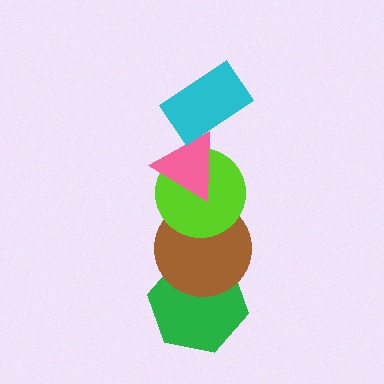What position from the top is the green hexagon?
The green hexagon is 5th from the top.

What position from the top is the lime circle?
The lime circle is 3rd from the top.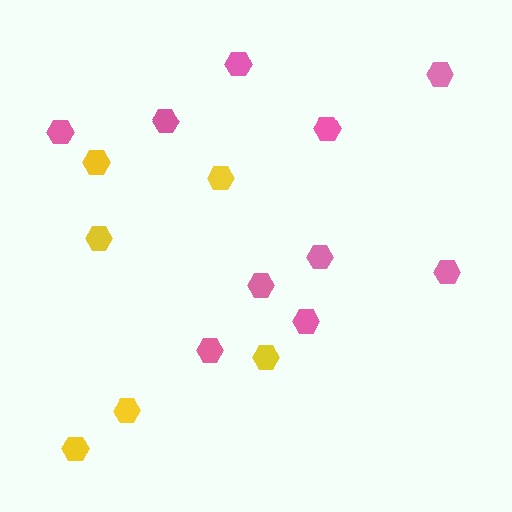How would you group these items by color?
There are 2 groups: one group of yellow hexagons (6) and one group of pink hexagons (10).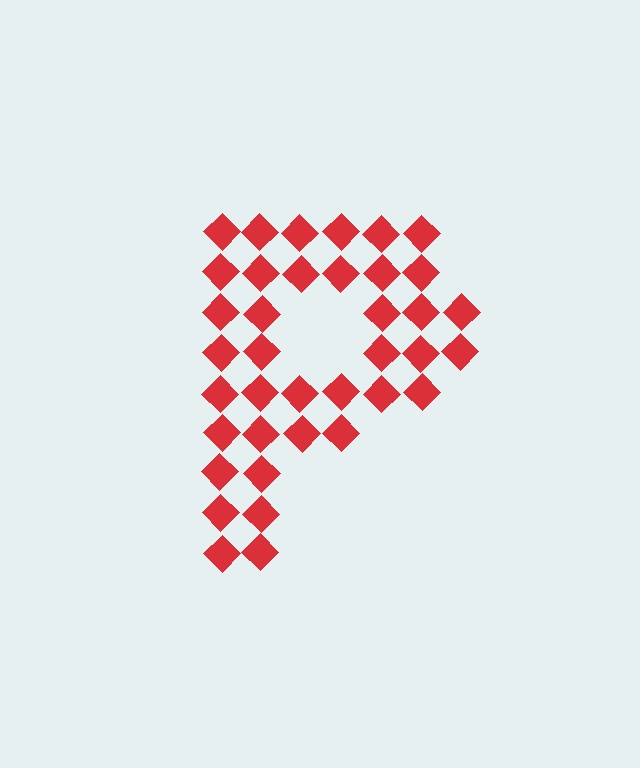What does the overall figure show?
The overall figure shows the letter P.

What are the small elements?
The small elements are diamonds.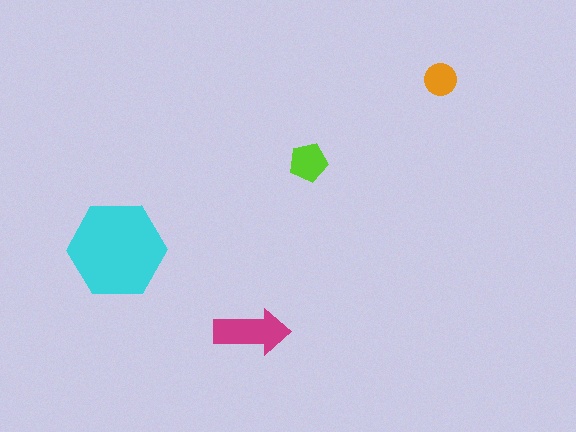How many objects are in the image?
There are 4 objects in the image.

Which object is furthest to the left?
The cyan hexagon is leftmost.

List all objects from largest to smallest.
The cyan hexagon, the magenta arrow, the lime pentagon, the orange circle.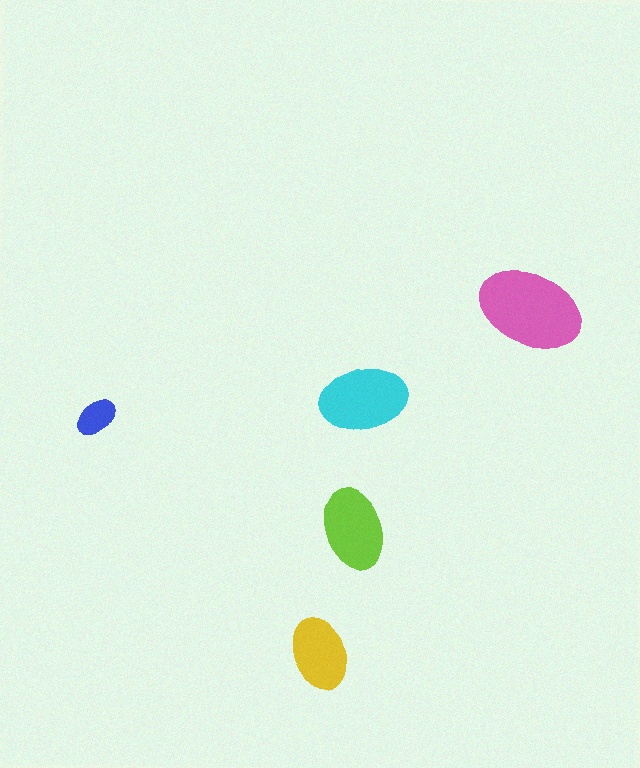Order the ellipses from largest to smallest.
the pink one, the cyan one, the lime one, the yellow one, the blue one.